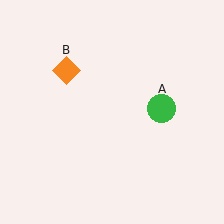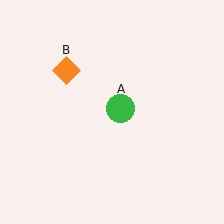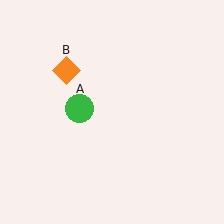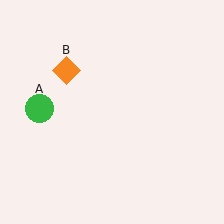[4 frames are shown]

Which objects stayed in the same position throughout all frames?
Orange diamond (object B) remained stationary.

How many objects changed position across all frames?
1 object changed position: green circle (object A).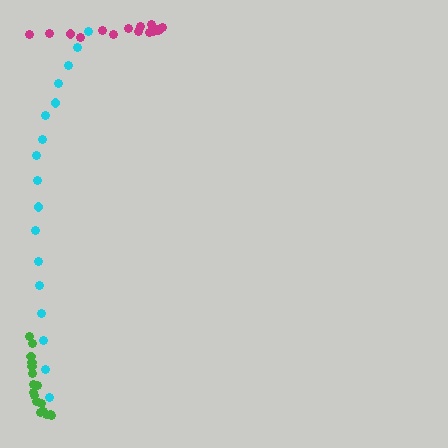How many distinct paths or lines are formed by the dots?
There are 3 distinct paths.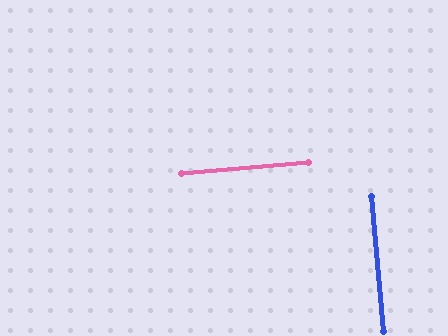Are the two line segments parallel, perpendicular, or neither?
Perpendicular — they meet at approximately 90°.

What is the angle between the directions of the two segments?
Approximately 90 degrees.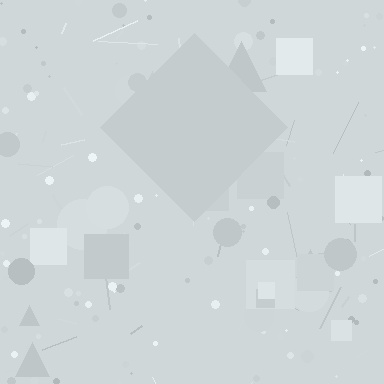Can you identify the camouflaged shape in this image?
The camouflaged shape is a diamond.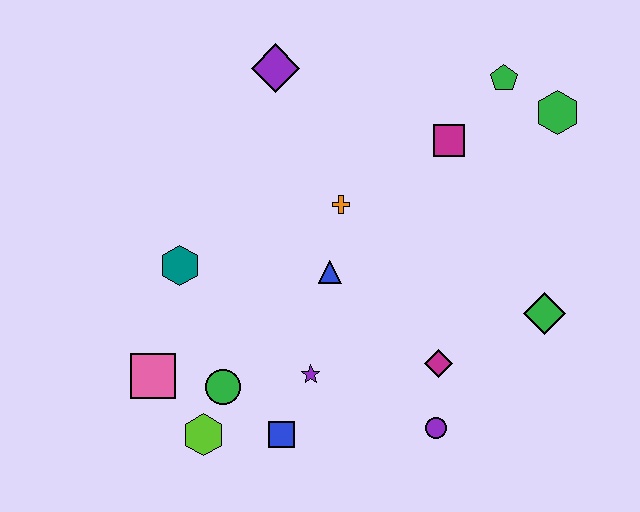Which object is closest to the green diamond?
The magenta diamond is closest to the green diamond.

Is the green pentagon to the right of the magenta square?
Yes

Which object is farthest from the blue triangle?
The green hexagon is farthest from the blue triangle.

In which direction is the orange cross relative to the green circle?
The orange cross is above the green circle.